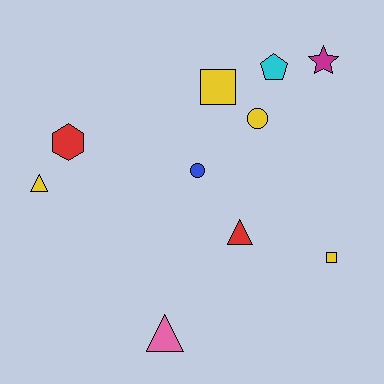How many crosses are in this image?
There are no crosses.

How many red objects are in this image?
There are 2 red objects.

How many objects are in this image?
There are 10 objects.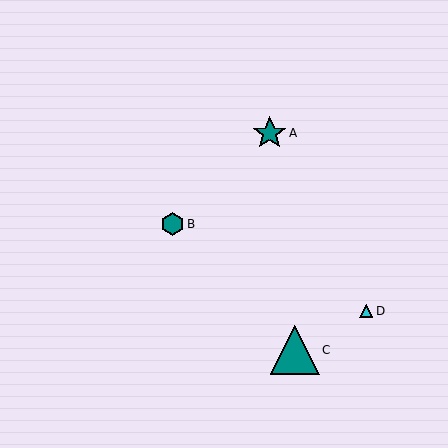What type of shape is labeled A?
Shape A is a teal star.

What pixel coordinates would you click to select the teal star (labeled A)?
Click at (270, 133) to select the teal star A.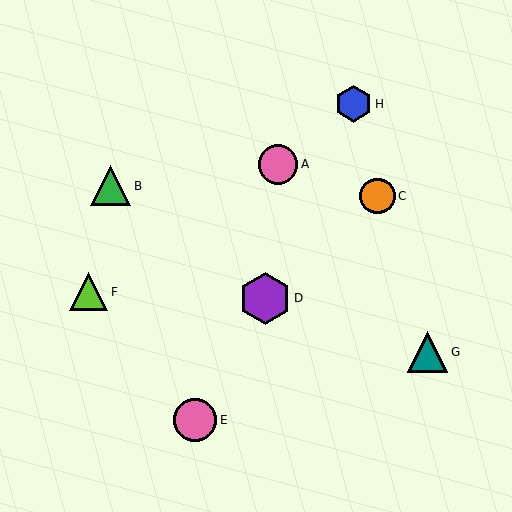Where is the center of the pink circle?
The center of the pink circle is at (195, 420).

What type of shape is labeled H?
Shape H is a blue hexagon.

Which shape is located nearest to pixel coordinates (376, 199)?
The orange circle (labeled C) at (377, 196) is nearest to that location.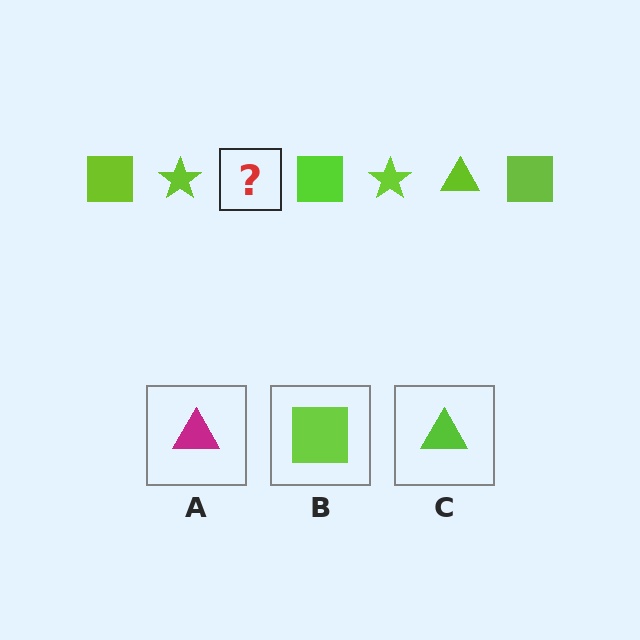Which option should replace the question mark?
Option C.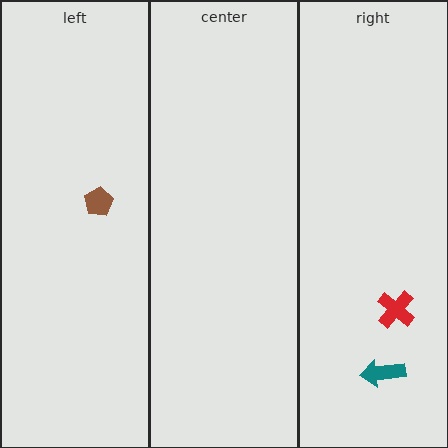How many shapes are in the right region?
2.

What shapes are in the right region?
The red cross, the teal arrow.